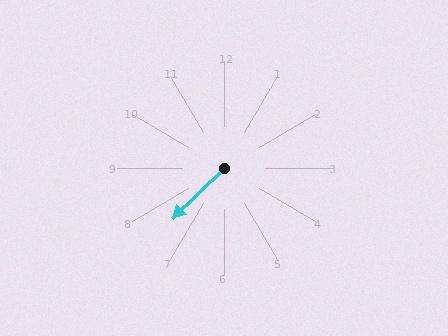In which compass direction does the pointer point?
Southwest.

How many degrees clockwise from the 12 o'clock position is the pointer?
Approximately 225 degrees.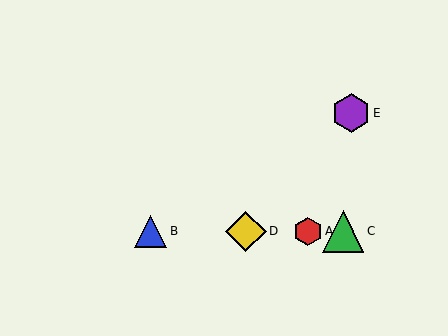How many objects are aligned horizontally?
4 objects (A, B, C, D) are aligned horizontally.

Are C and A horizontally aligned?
Yes, both are at y≈231.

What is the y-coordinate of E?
Object E is at y≈113.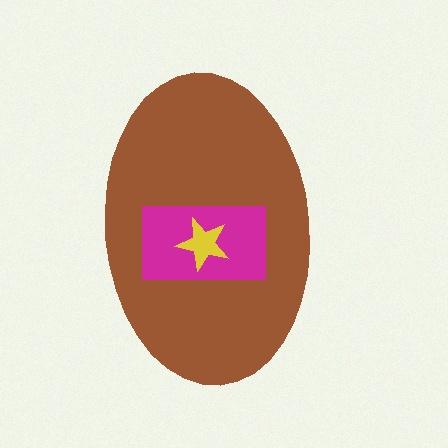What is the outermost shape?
The brown ellipse.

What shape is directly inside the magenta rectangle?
The yellow star.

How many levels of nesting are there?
3.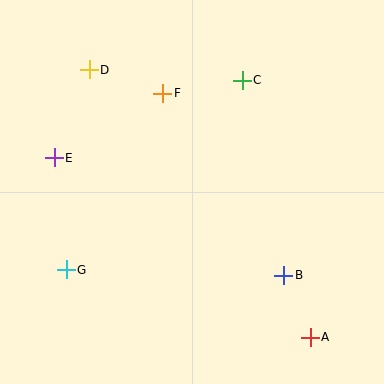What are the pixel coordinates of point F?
Point F is at (163, 93).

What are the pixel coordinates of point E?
Point E is at (54, 158).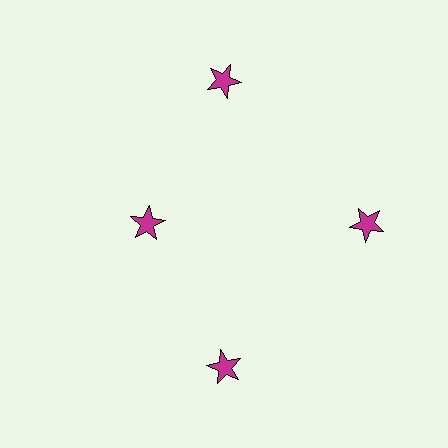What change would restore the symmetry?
The symmetry would be restored by moving it outward, back onto the ring so that all 4 stars sit at equal angles and equal distance from the center.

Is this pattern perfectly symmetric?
No. The 4 magenta stars are arranged in a ring, but one element near the 9 o'clock position is pulled inward toward the center, breaking the 4-fold rotational symmetry.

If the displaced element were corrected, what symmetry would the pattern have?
It would have 4-fold rotational symmetry — the pattern would map onto itself every 90 degrees.